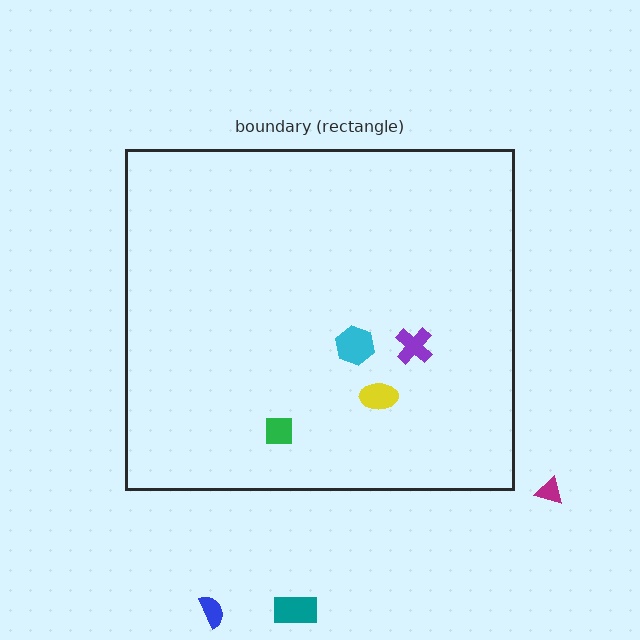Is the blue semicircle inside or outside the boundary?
Outside.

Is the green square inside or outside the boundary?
Inside.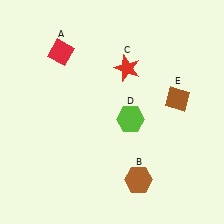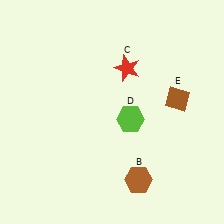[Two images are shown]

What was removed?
The red diamond (A) was removed in Image 2.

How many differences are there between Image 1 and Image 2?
There is 1 difference between the two images.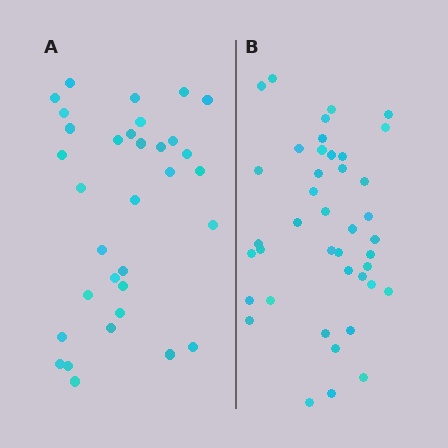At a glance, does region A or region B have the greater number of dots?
Region B (the right region) has more dots.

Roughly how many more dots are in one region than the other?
Region B has roughly 8 or so more dots than region A.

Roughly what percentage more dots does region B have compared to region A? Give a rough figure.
About 25% more.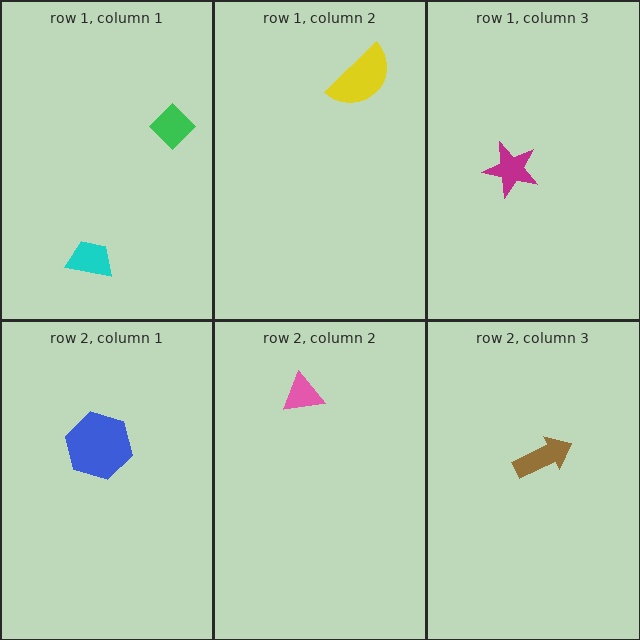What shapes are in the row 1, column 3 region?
The magenta star.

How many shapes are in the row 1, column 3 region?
1.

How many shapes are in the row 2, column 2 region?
1.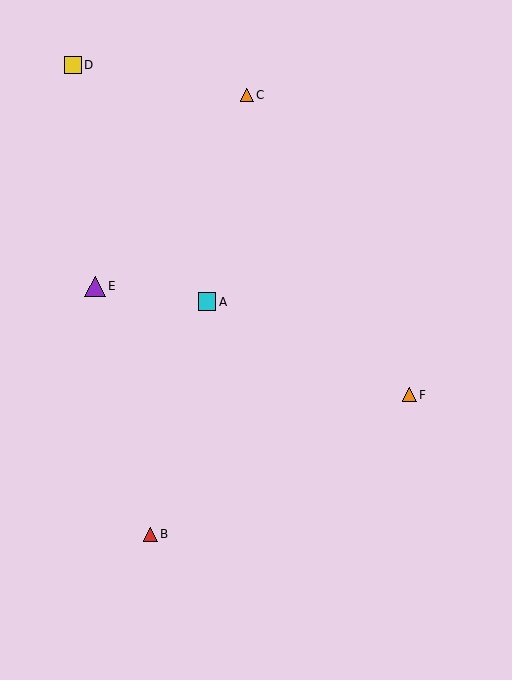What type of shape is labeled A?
Shape A is a cyan square.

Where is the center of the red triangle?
The center of the red triangle is at (150, 534).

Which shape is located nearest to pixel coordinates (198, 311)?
The cyan square (labeled A) at (207, 302) is nearest to that location.